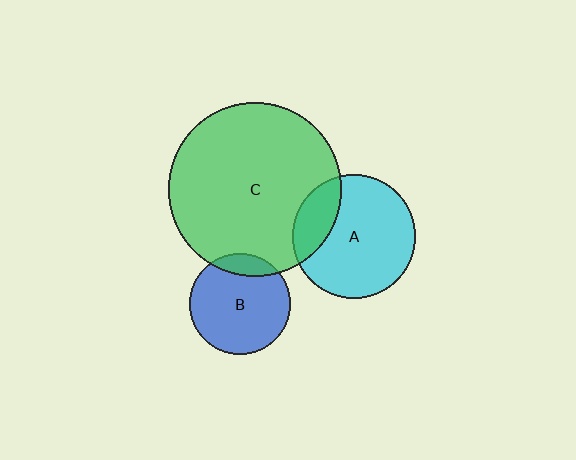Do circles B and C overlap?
Yes.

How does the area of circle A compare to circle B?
Approximately 1.5 times.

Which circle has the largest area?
Circle C (green).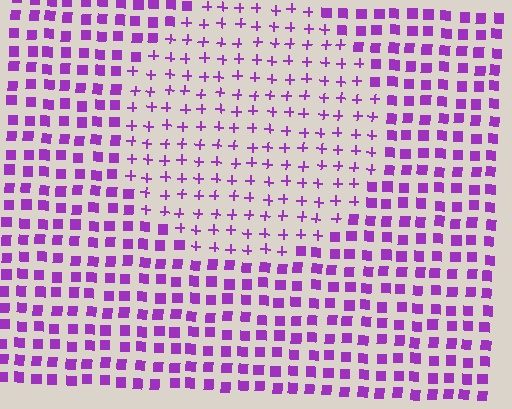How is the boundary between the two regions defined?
The boundary is defined by a change in element shape: plus signs inside vs. squares outside. All elements share the same color and spacing.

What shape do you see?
I see a circle.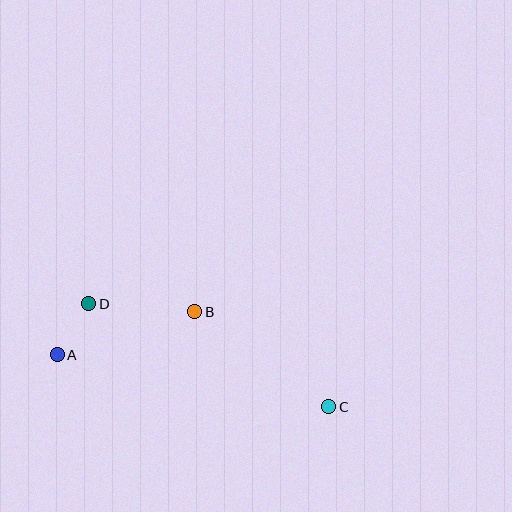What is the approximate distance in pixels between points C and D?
The distance between C and D is approximately 261 pixels.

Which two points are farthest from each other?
Points A and C are farthest from each other.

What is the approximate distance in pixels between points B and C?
The distance between B and C is approximately 164 pixels.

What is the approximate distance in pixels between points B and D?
The distance between B and D is approximately 106 pixels.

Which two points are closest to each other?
Points A and D are closest to each other.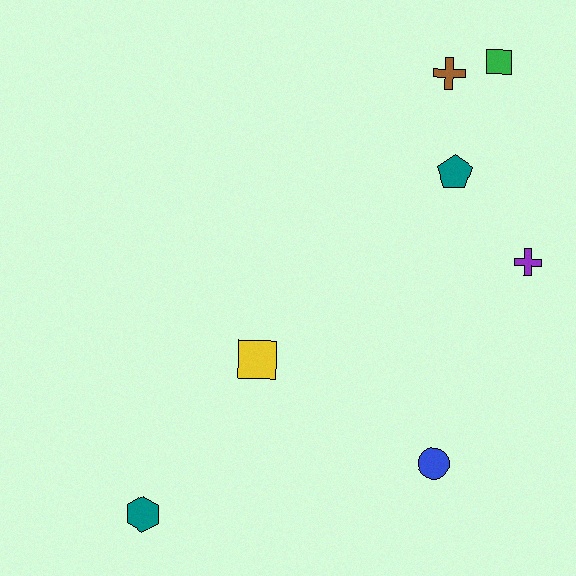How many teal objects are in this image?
There are 2 teal objects.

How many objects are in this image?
There are 7 objects.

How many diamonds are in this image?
There are no diamonds.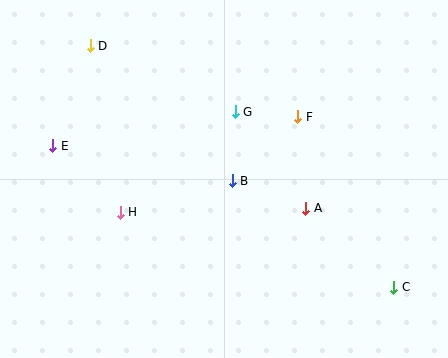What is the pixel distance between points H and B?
The distance between H and B is 117 pixels.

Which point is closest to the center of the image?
Point B at (232, 181) is closest to the center.